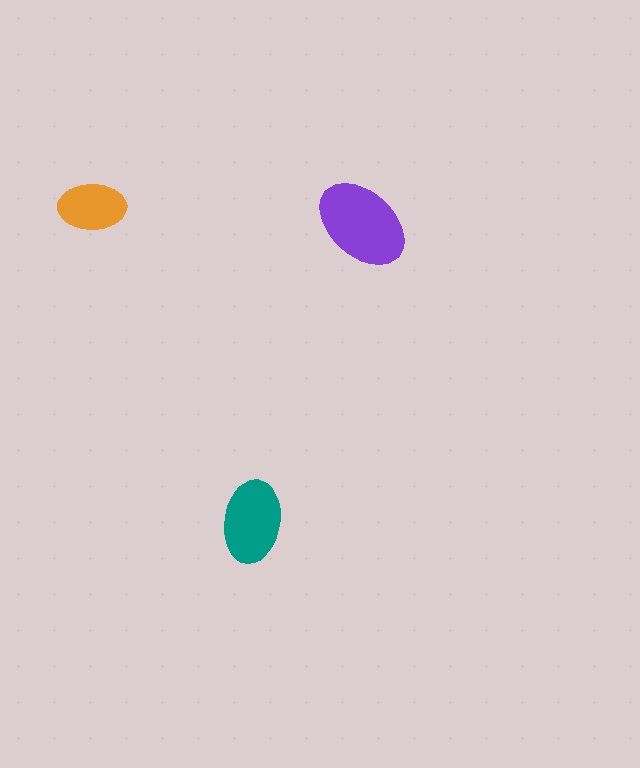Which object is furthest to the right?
The purple ellipse is rightmost.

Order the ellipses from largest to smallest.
the purple one, the teal one, the orange one.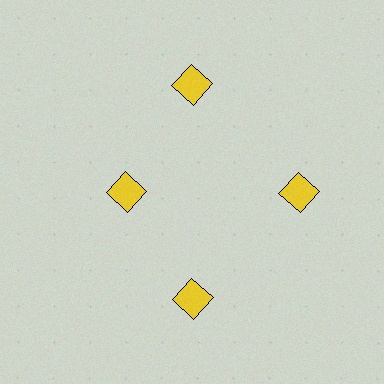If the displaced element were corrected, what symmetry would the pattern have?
It would have 4-fold rotational symmetry — the pattern would map onto itself every 90 degrees.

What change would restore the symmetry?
The symmetry would be restored by moving it outward, back onto the ring so that all 4 diamonds sit at equal angles and equal distance from the center.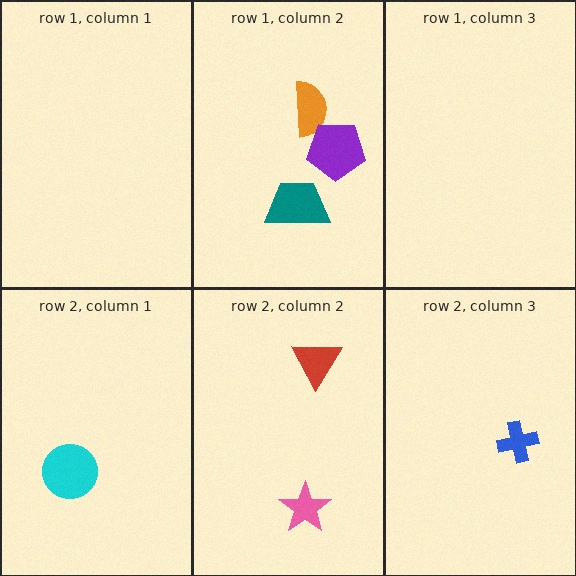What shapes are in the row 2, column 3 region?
The blue cross.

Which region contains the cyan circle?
The row 2, column 1 region.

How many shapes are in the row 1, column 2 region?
3.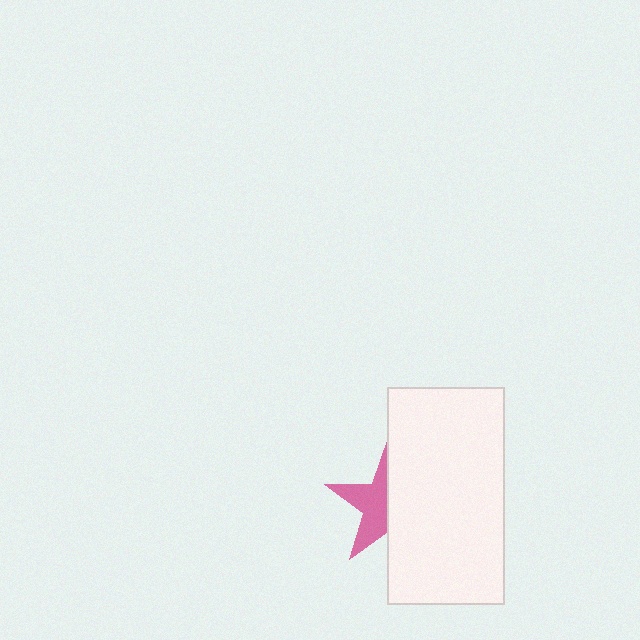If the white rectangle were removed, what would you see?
You would see the complete pink star.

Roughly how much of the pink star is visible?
About half of it is visible (roughly 48%).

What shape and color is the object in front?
The object in front is a white rectangle.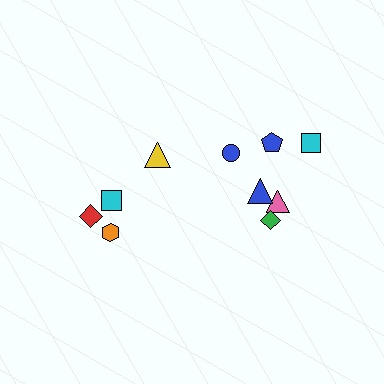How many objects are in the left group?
There are 4 objects.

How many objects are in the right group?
There are 6 objects.